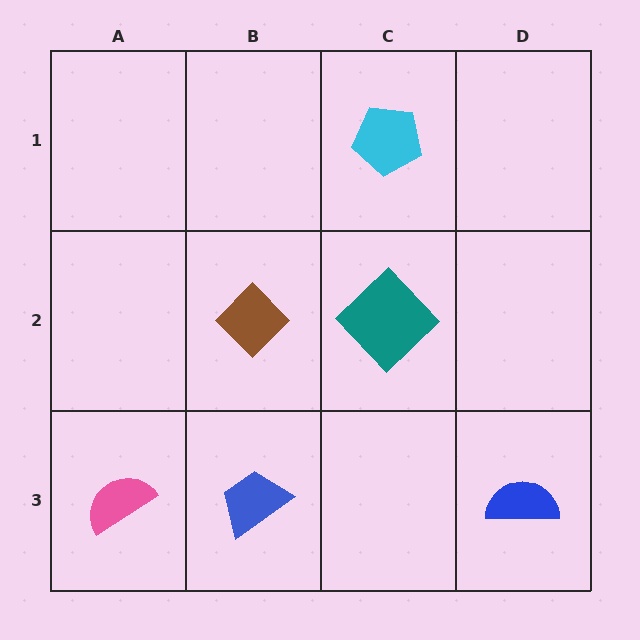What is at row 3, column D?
A blue semicircle.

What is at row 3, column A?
A pink semicircle.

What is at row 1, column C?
A cyan pentagon.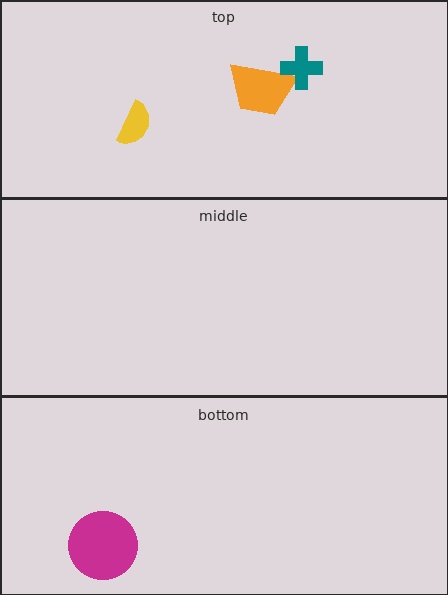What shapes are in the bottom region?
The magenta circle.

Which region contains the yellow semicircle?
The top region.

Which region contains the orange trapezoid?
The top region.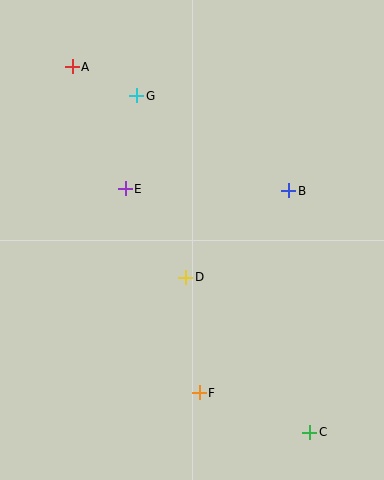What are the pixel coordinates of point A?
Point A is at (72, 67).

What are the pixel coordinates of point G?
Point G is at (137, 96).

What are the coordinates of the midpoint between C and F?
The midpoint between C and F is at (255, 413).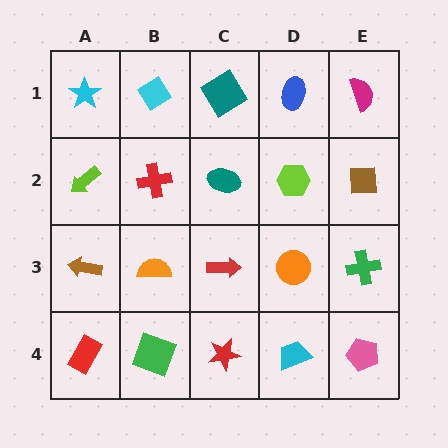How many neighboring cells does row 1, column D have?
3.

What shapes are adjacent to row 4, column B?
An orange semicircle (row 3, column B), a red rectangle (row 4, column A), a red star (row 4, column C).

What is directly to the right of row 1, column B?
A teal diamond.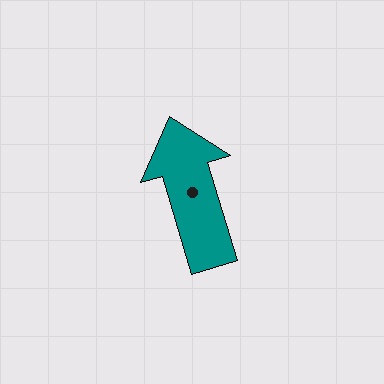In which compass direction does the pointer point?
North.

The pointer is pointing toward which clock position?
Roughly 11 o'clock.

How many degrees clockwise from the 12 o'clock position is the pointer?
Approximately 343 degrees.